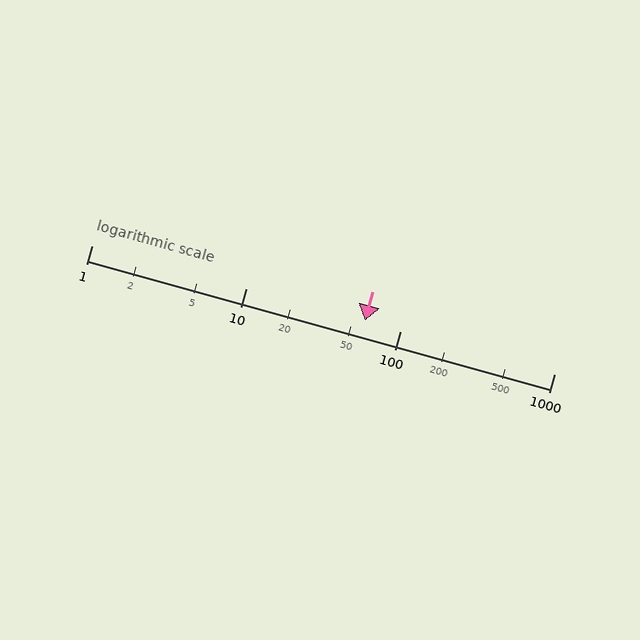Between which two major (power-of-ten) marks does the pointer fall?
The pointer is between 10 and 100.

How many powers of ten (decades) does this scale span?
The scale spans 3 decades, from 1 to 1000.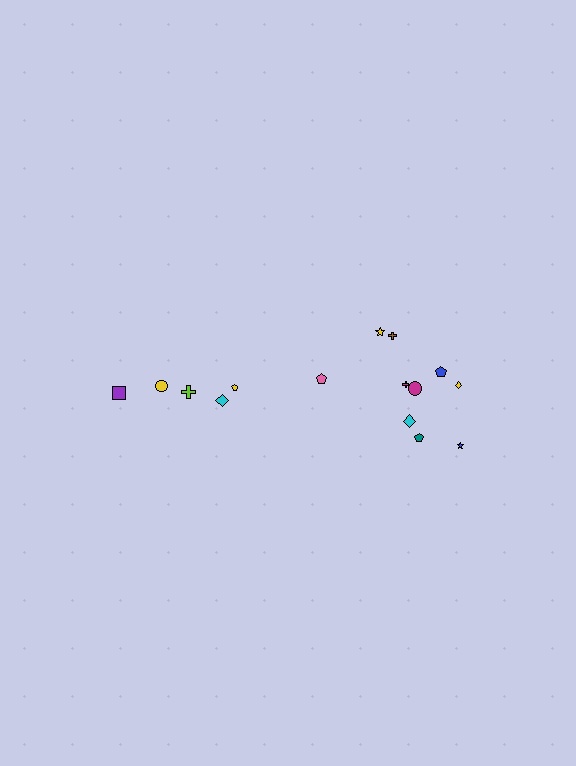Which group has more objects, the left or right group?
The right group.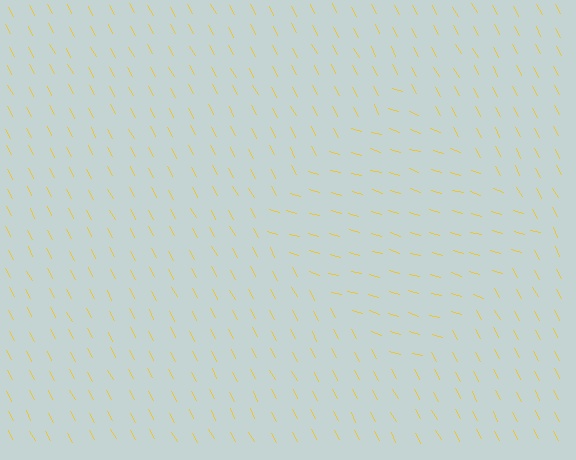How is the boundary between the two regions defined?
The boundary is defined purely by a change in line orientation (approximately 45 degrees difference). All lines are the same color and thickness.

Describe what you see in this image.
The image is filled with small yellow line segments. A diamond region in the image has lines oriented differently from the surrounding lines, creating a visible texture boundary.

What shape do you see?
I see a diamond.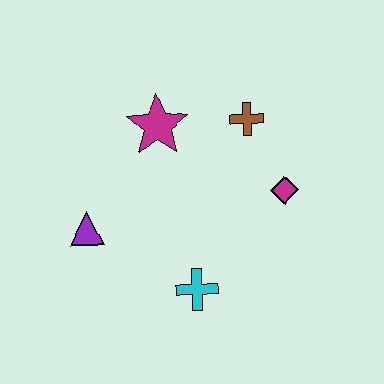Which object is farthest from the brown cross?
The purple triangle is farthest from the brown cross.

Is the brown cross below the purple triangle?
No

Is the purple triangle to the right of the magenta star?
No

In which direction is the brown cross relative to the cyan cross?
The brown cross is above the cyan cross.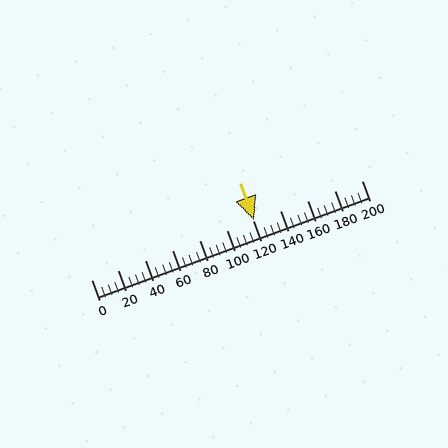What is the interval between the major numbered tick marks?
The major tick marks are spaced 20 units apart.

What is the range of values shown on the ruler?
The ruler shows values from 0 to 200.